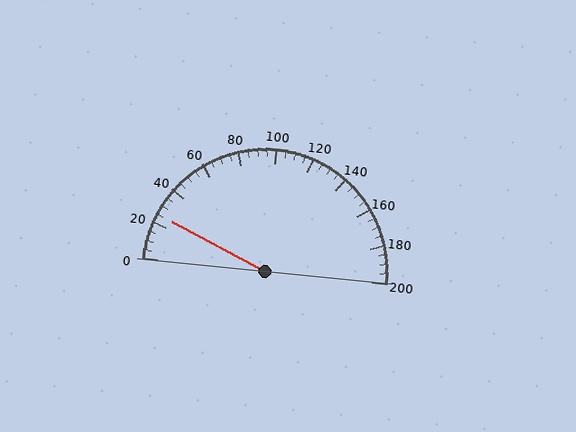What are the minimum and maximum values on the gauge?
The gauge ranges from 0 to 200.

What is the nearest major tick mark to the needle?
The nearest major tick mark is 20.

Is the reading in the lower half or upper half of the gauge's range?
The reading is in the lower half of the range (0 to 200).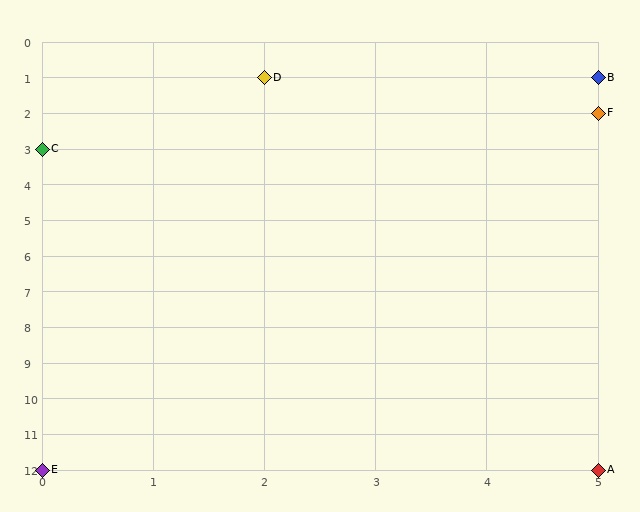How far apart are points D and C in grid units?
Points D and C are 2 columns and 2 rows apart (about 2.8 grid units diagonally).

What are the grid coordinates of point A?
Point A is at grid coordinates (5, 12).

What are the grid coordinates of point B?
Point B is at grid coordinates (5, 1).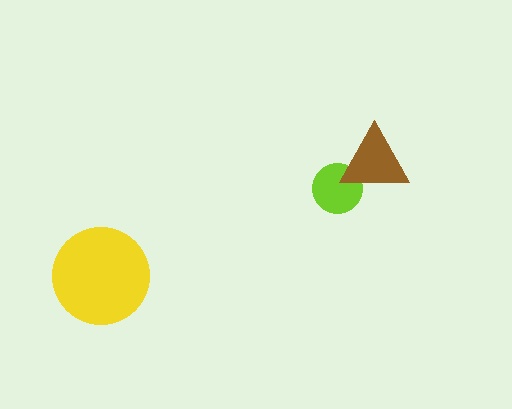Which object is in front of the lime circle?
The brown triangle is in front of the lime circle.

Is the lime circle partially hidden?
Yes, it is partially covered by another shape.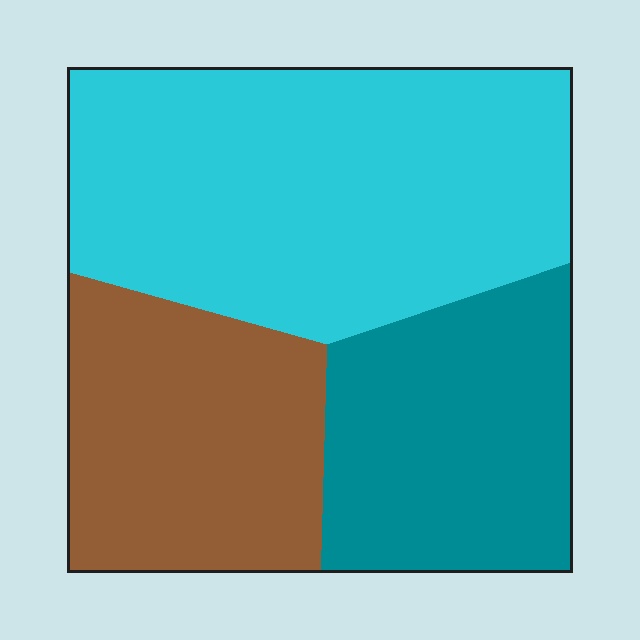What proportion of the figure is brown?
Brown takes up about one quarter (1/4) of the figure.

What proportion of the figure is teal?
Teal covers roughly 25% of the figure.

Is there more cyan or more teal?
Cyan.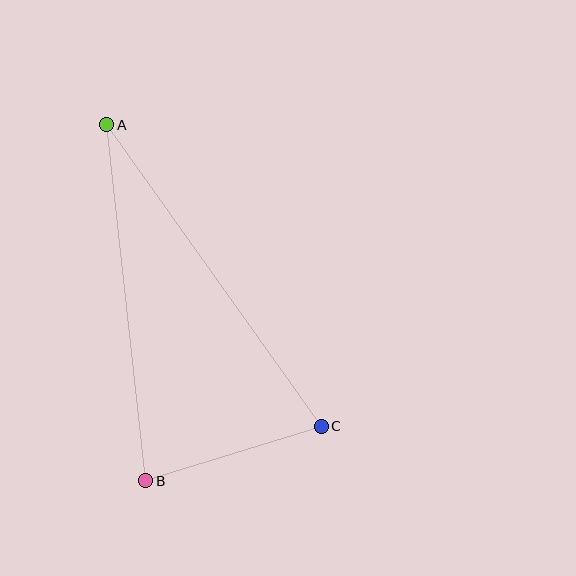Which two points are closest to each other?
Points B and C are closest to each other.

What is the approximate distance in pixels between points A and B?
The distance between A and B is approximately 358 pixels.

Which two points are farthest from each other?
Points A and C are farthest from each other.